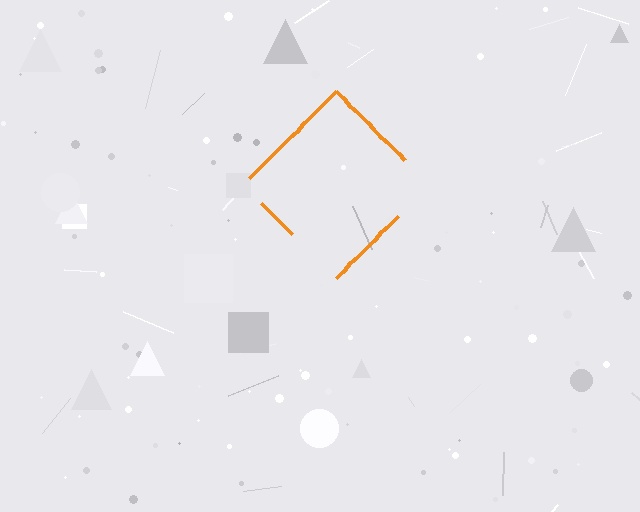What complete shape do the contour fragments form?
The contour fragments form a diamond.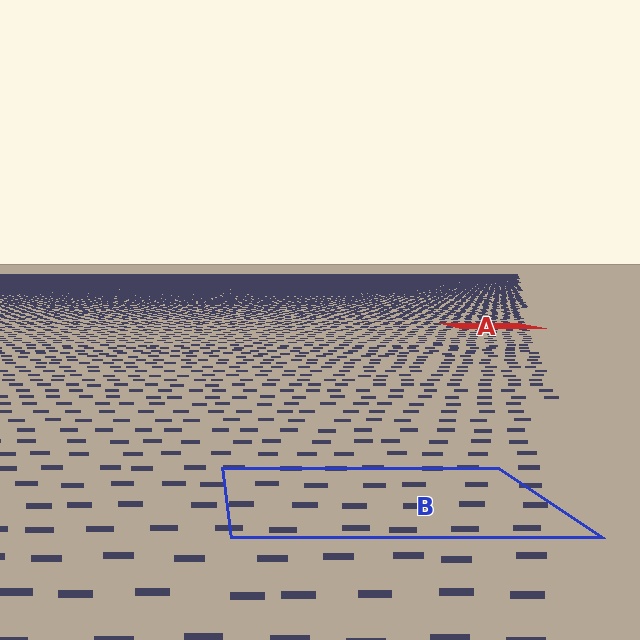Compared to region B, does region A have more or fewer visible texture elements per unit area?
Region A has more texture elements per unit area — they are packed more densely because it is farther away.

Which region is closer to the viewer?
Region B is closer. The texture elements there are larger and more spread out.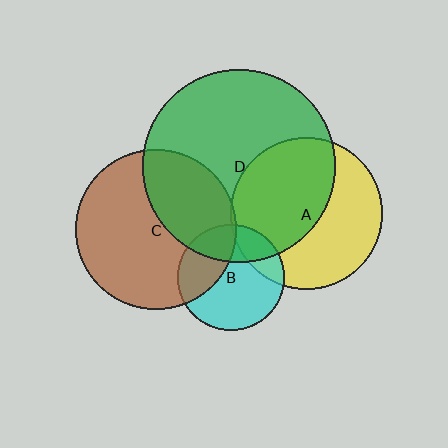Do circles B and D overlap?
Yes.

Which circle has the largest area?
Circle D (green).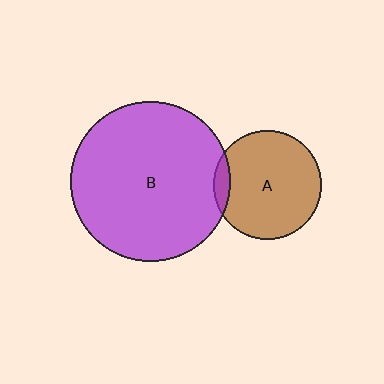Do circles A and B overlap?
Yes.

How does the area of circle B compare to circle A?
Approximately 2.2 times.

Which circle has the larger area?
Circle B (purple).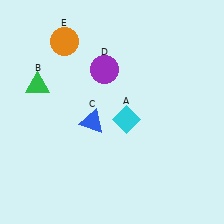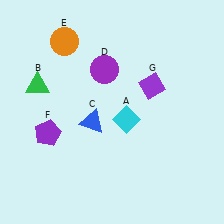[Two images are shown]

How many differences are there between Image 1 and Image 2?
There are 2 differences between the two images.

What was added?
A purple pentagon (F), a purple diamond (G) were added in Image 2.